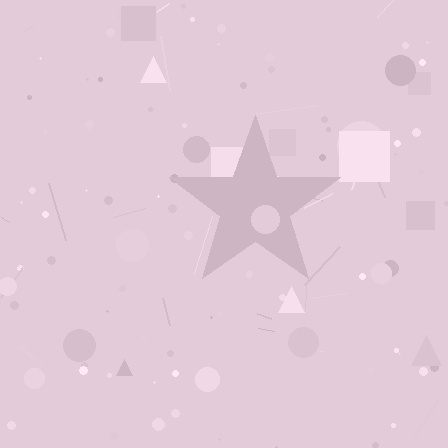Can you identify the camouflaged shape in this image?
The camouflaged shape is a star.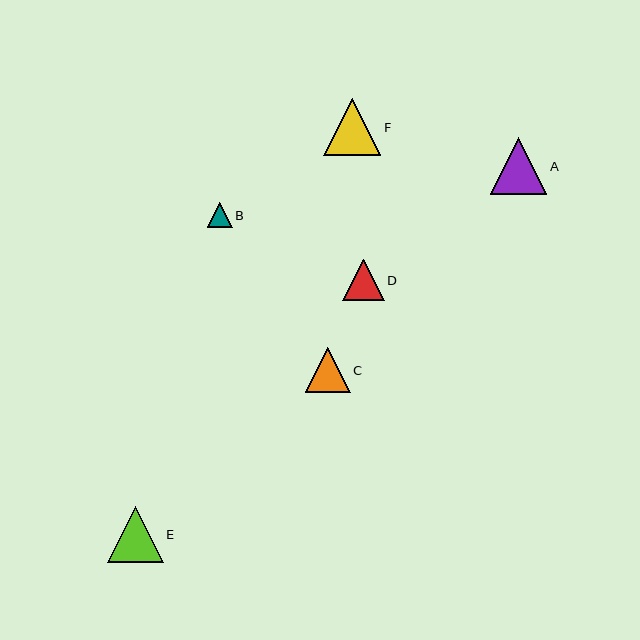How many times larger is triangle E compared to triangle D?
Triangle E is approximately 1.3 times the size of triangle D.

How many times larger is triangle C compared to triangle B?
Triangle C is approximately 1.8 times the size of triangle B.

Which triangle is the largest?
Triangle F is the largest with a size of approximately 57 pixels.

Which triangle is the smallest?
Triangle B is the smallest with a size of approximately 25 pixels.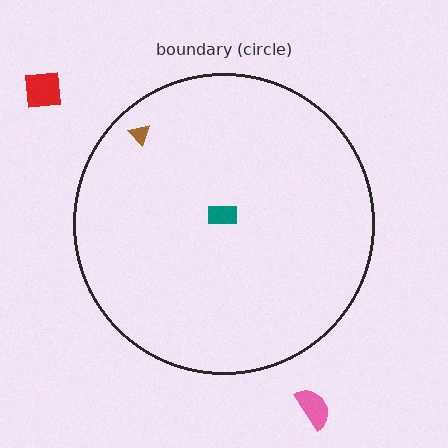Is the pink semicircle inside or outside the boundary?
Outside.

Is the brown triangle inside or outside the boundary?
Inside.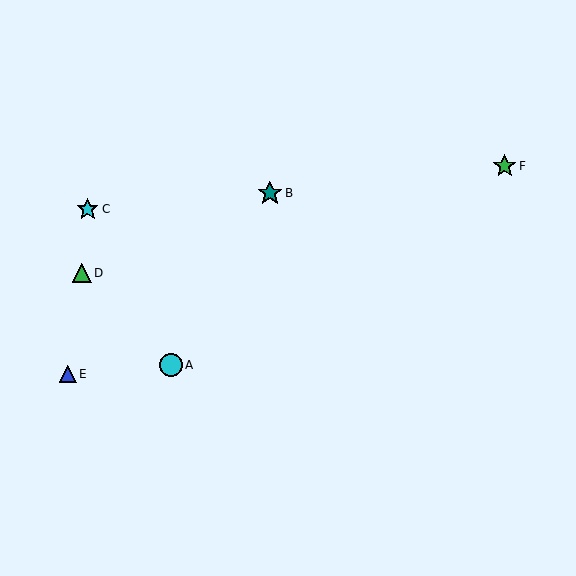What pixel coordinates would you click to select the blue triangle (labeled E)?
Click at (68, 374) to select the blue triangle E.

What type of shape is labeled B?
Shape B is a teal star.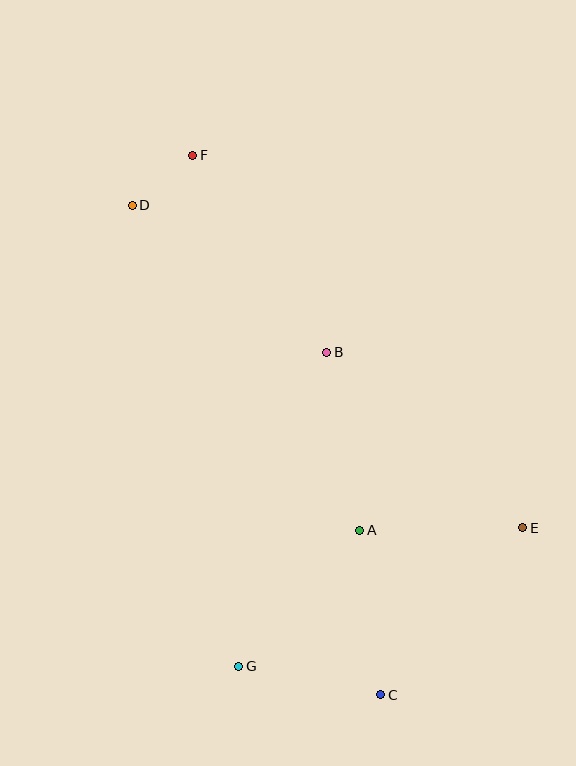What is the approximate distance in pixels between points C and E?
The distance between C and E is approximately 220 pixels.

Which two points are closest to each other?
Points D and F are closest to each other.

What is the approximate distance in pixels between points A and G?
The distance between A and G is approximately 182 pixels.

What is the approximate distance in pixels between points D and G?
The distance between D and G is approximately 473 pixels.